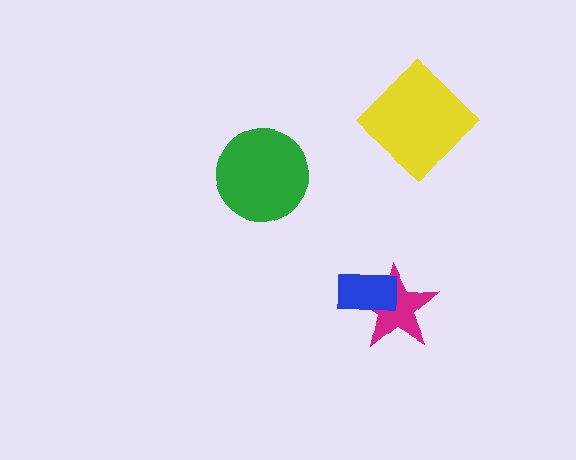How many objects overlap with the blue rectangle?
1 object overlaps with the blue rectangle.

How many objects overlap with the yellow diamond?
0 objects overlap with the yellow diamond.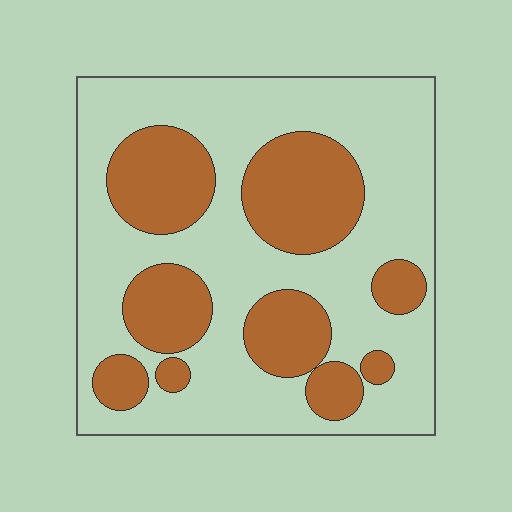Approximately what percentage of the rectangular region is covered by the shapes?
Approximately 35%.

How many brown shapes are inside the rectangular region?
9.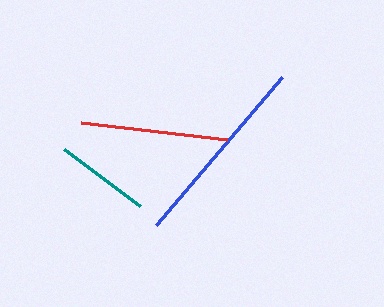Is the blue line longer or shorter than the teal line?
The blue line is longer than the teal line.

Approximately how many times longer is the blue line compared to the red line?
The blue line is approximately 1.3 times the length of the red line.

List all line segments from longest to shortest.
From longest to shortest: blue, red, teal.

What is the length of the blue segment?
The blue segment is approximately 194 pixels long.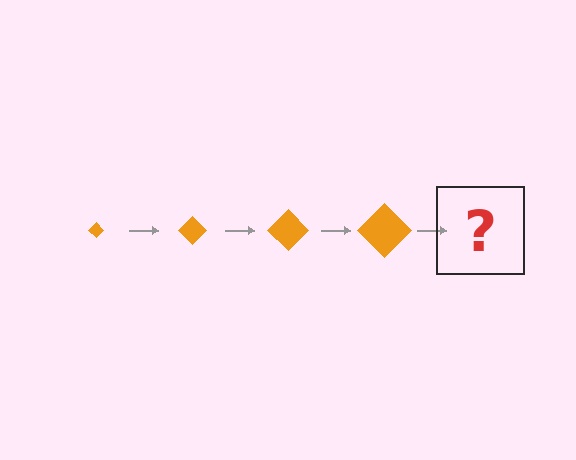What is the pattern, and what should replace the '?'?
The pattern is that the diamond gets progressively larger each step. The '?' should be an orange diamond, larger than the previous one.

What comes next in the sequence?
The next element should be an orange diamond, larger than the previous one.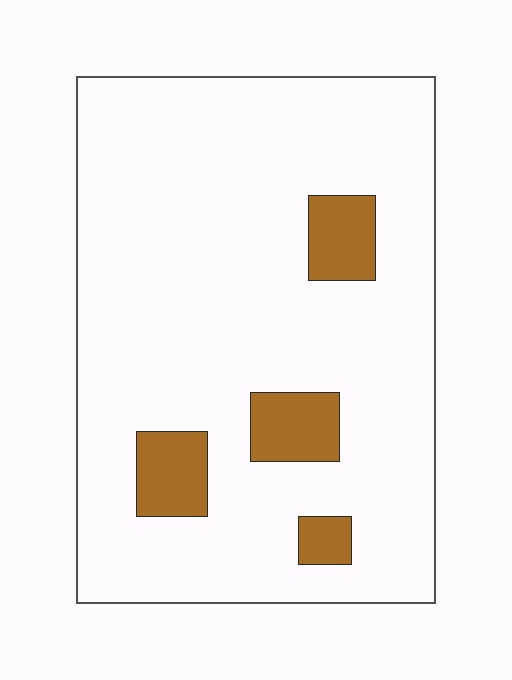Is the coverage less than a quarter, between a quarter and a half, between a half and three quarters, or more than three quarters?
Less than a quarter.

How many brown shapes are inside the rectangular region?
4.